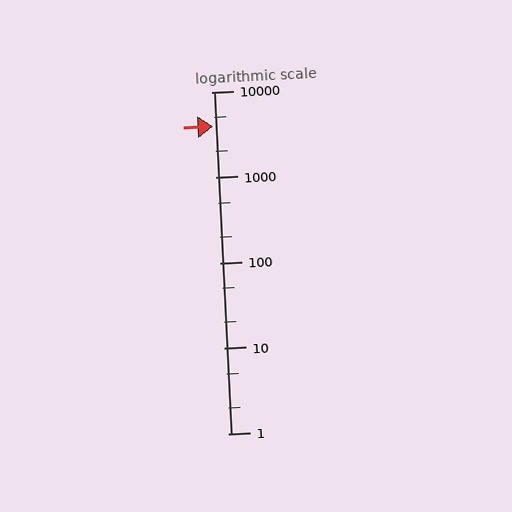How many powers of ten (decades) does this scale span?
The scale spans 4 decades, from 1 to 10000.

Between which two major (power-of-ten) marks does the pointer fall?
The pointer is between 1000 and 10000.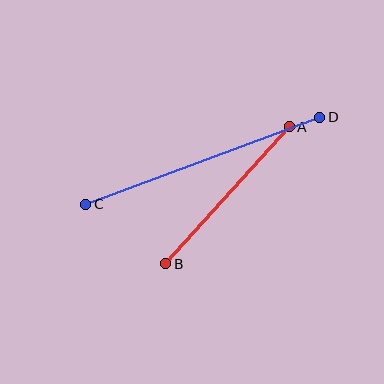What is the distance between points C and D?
The distance is approximately 250 pixels.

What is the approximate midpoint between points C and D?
The midpoint is at approximately (203, 161) pixels.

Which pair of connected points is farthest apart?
Points C and D are farthest apart.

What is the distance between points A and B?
The distance is approximately 185 pixels.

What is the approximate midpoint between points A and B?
The midpoint is at approximately (228, 195) pixels.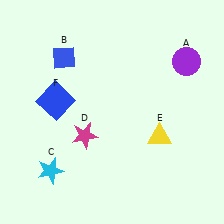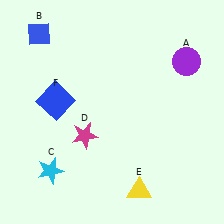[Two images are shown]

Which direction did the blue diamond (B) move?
The blue diamond (B) moved left.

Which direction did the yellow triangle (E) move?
The yellow triangle (E) moved down.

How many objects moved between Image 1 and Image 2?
2 objects moved between the two images.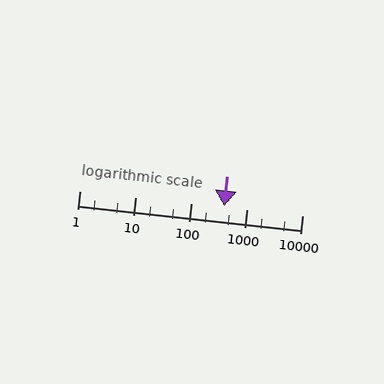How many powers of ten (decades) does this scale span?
The scale spans 4 decades, from 1 to 10000.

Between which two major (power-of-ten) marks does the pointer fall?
The pointer is between 100 and 1000.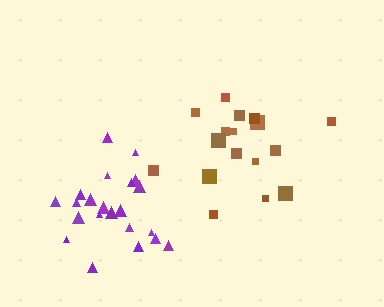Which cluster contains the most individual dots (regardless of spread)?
Purple (22).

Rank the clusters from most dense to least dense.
purple, brown.